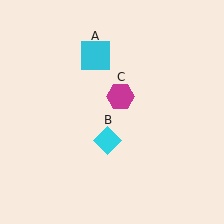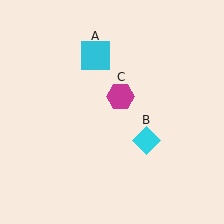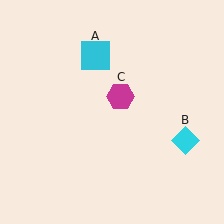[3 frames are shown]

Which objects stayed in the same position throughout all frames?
Cyan square (object A) and magenta hexagon (object C) remained stationary.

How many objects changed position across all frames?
1 object changed position: cyan diamond (object B).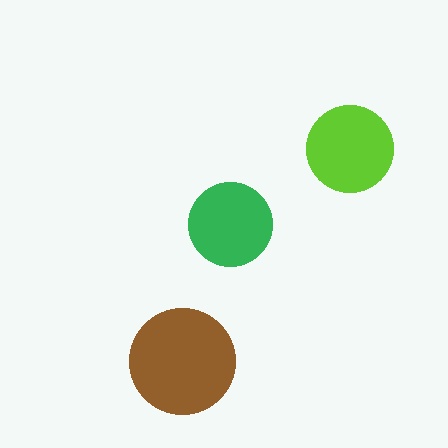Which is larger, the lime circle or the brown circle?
The brown one.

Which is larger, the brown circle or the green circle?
The brown one.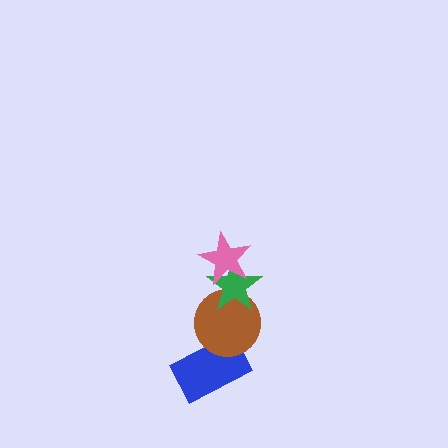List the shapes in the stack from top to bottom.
From top to bottom: the pink star, the green star, the brown circle, the blue rectangle.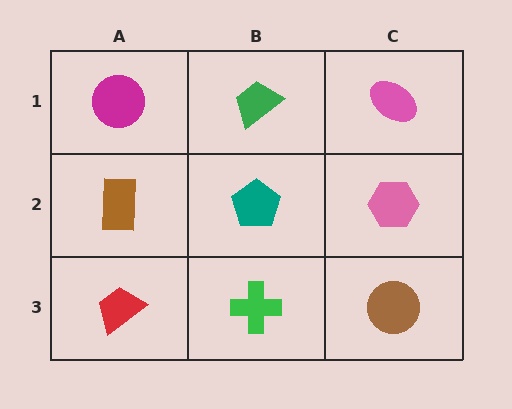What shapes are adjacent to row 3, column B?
A teal pentagon (row 2, column B), a red trapezoid (row 3, column A), a brown circle (row 3, column C).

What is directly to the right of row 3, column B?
A brown circle.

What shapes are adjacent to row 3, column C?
A pink hexagon (row 2, column C), a green cross (row 3, column B).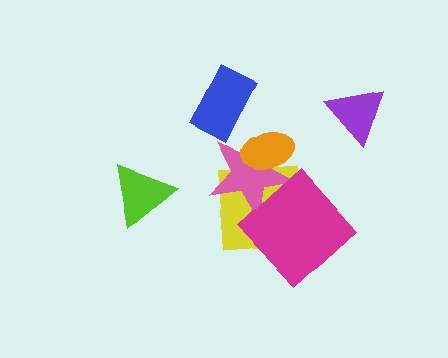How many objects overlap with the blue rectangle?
0 objects overlap with the blue rectangle.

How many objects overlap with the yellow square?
3 objects overlap with the yellow square.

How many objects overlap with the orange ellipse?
2 objects overlap with the orange ellipse.